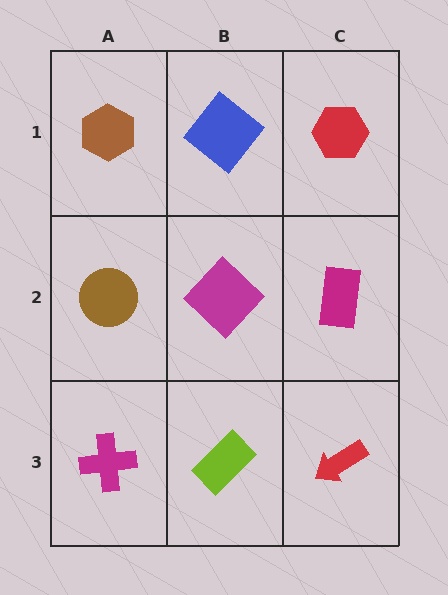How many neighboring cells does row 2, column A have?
3.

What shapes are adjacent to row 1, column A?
A brown circle (row 2, column A), a blue diamond (row 1, column B).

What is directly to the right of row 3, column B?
A red arrow.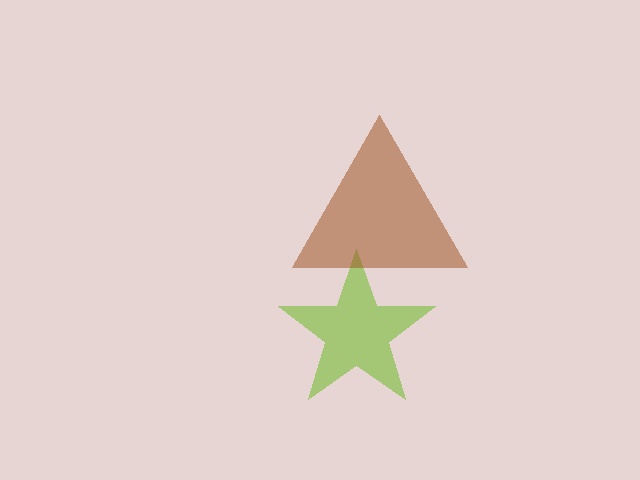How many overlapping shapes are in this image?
There are 2 overlapping shapes in the image.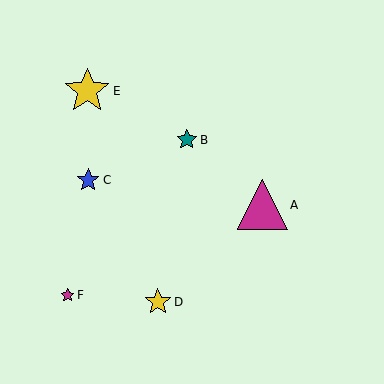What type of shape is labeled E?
Shape E is a yellow star.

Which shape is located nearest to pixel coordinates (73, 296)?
The magenta star (labeled F) at (68, 295) is nearest to that location.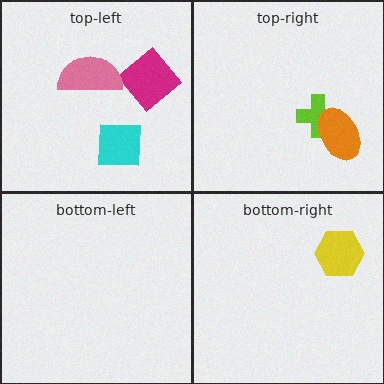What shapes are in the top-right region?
The lime cross, the orange ellipse.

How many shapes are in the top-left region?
3.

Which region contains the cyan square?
The top-left region.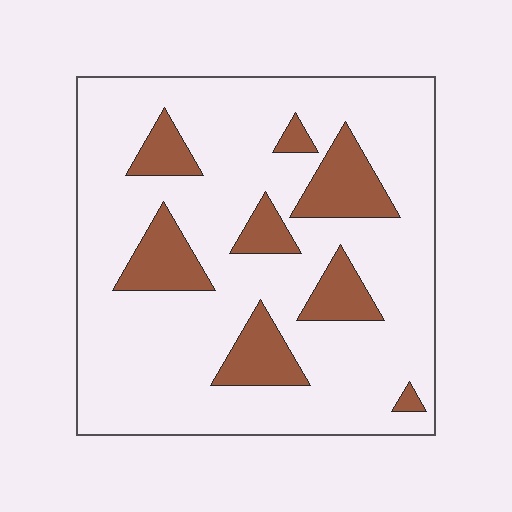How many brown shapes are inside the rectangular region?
8.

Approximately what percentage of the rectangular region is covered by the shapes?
Approximately 20%.